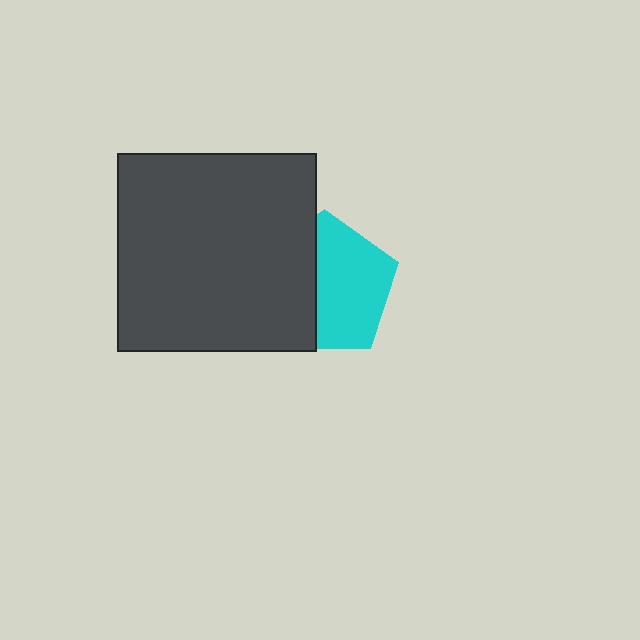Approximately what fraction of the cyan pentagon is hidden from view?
Roughly 43% of the cyan pentagon is hidden behind the dark gray square.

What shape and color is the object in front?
The object in front is a dark gray square.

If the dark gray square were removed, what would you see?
You would see the complete cyan pentagon.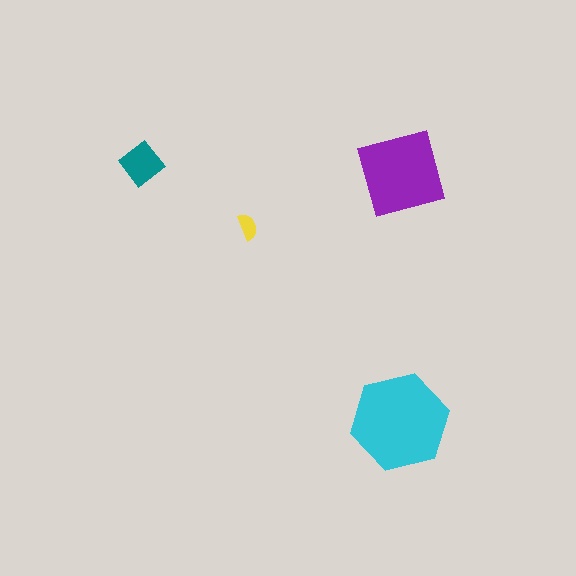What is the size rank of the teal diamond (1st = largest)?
3rd.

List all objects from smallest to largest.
The yellow semicircle, the teal diamond, the purple square, the cyan hexagon.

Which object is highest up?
The teal diamond is topmost.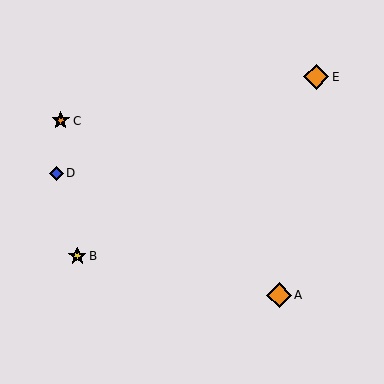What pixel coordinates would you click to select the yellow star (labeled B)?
Click at (77, 256) to select the yellow star B.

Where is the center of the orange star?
The center of the orange star is at (61, 121).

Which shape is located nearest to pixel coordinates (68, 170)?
The blue diamond (labeled D) at (56, 173) is nearest to that location.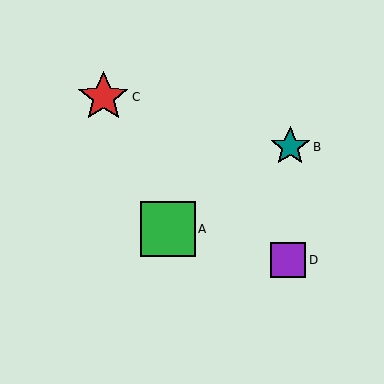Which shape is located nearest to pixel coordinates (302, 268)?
The purple square (labeled D) at (288, 260) is nearest to that location.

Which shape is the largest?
The green square (labeled A) is the largest.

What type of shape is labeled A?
Shape A is a green square.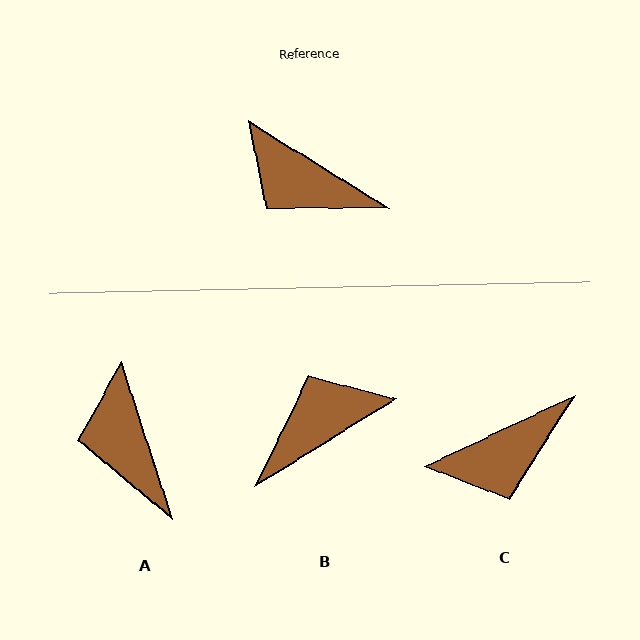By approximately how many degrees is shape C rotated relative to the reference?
Approximately 58 degrees counter-clockwise.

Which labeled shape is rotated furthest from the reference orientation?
B, about 116 degrees away.